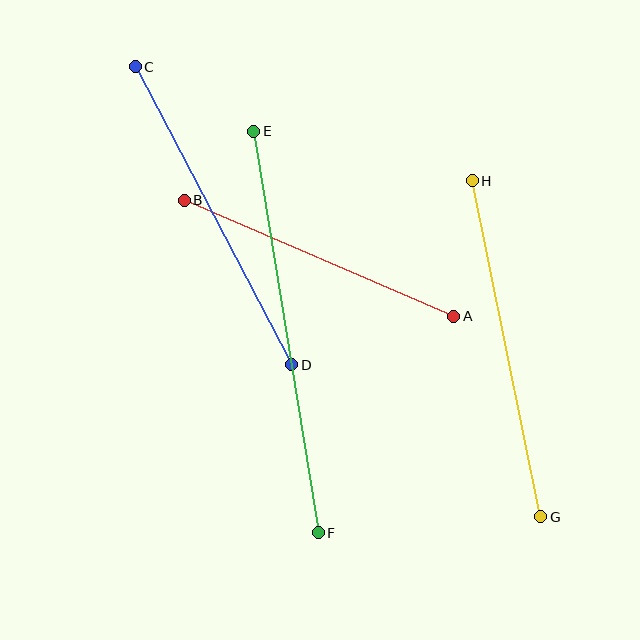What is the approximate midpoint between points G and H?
The midpoint is at approximately (507, 349) pixels.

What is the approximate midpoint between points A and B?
The midpoint is at approximately (319, 258) pixels.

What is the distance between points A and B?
The distance is approximately 293 pixels.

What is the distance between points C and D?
The distance is approximately 337 pixels.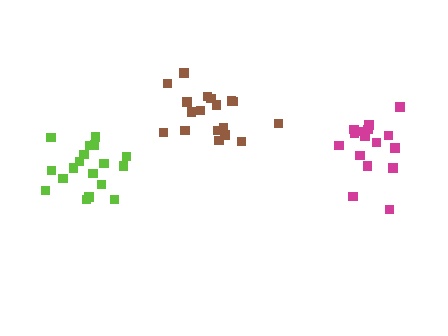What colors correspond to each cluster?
The clusters are colored: lime, magenta, brown.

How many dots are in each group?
Group 1: 18 dots, Group 2: 16 dots, Group 3: 18 dots (52 total).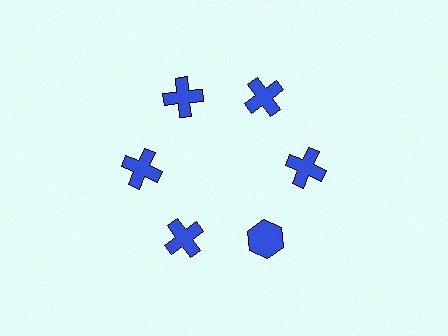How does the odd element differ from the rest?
It has a different shape: hexagon instead of cross.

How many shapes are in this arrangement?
There are 6 shapes arranged in a ring pattern.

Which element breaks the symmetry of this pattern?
The blue hexagon at roughly the 5 o'clock position breaks the symmetry. All other shapes are blue crosses.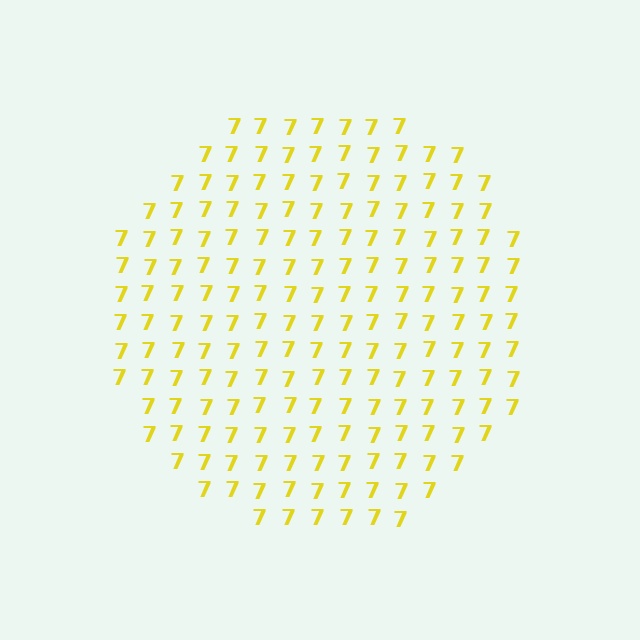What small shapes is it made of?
It is made of small digit 7's.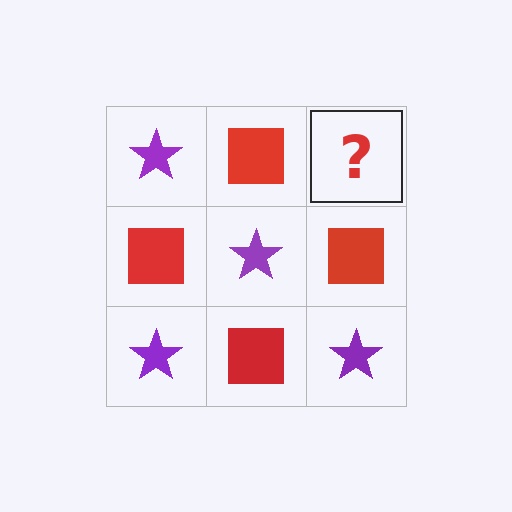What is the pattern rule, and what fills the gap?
The rule is that it alternates purple star and red square in a checkerboard pattern. The gap should be filled with a purple star.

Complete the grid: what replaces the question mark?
The question mark should be replaced with a purple star.